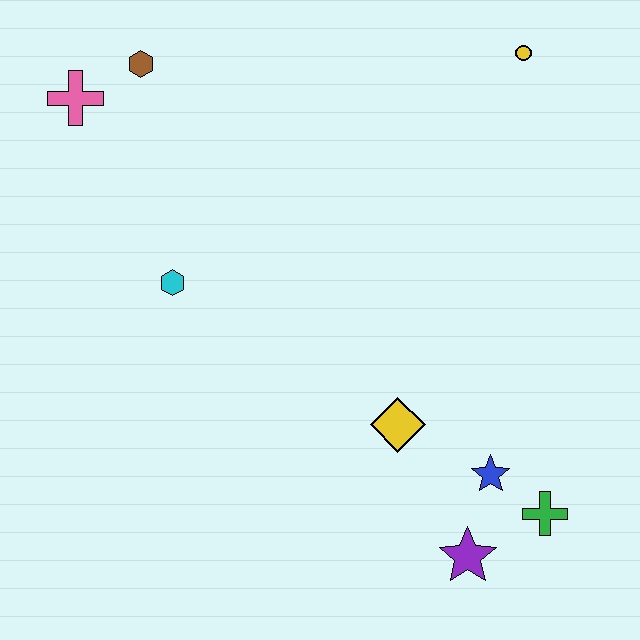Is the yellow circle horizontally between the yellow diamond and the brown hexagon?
No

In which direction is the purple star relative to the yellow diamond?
The purple star is below the yellow diamond.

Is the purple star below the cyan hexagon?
Yes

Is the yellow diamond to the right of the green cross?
No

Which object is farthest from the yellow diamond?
The pink cross is farthest from the yellow diamond.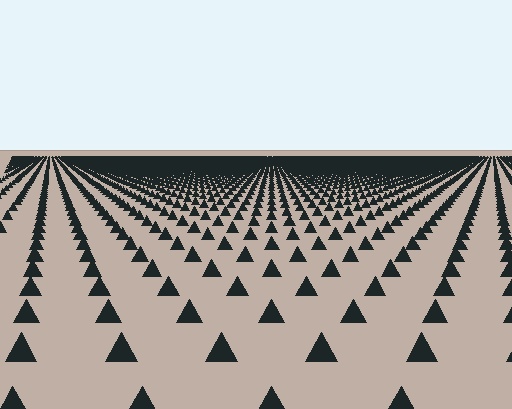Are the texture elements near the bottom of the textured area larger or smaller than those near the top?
Larger. Near the bottom, elements are closer to the viewer and appear at a bigger on-screen size.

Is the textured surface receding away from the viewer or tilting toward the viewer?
The surface is receding away from the viewer. Texture elements get smaller and denser toward the top.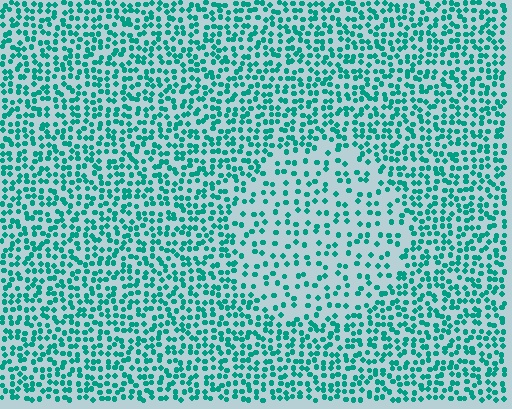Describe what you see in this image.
The image contains small teal elements arranged at two different densities. A circle-shaped region is visible where the elements are less densely packed than the surrounding area.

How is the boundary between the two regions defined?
The boundary is defined by a change in element density (approximately 1.9x ratio). All elements are the same color, size, and shape.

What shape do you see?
I see a circle.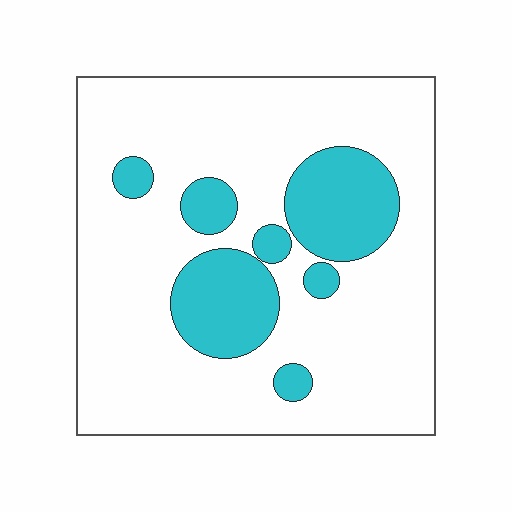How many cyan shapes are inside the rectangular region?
7.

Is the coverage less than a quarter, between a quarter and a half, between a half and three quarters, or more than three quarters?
Less than a quarter.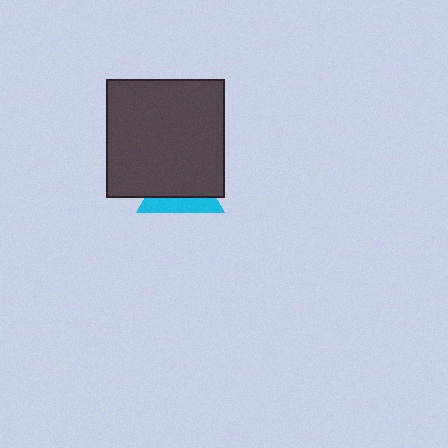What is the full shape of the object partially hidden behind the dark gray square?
The partially hidden object is a cyan triangle.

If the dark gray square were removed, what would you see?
You would see the complete cyan triangle.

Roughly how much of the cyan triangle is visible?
A small part of it is visible (roughly 37%).